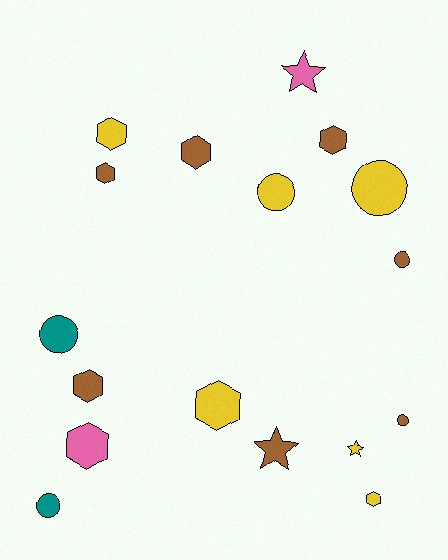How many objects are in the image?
There are 17 objects.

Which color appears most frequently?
Brown, with 7 objects.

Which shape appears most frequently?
Hexagon, with 8 objects.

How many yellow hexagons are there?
There are 3 yellow hexagons.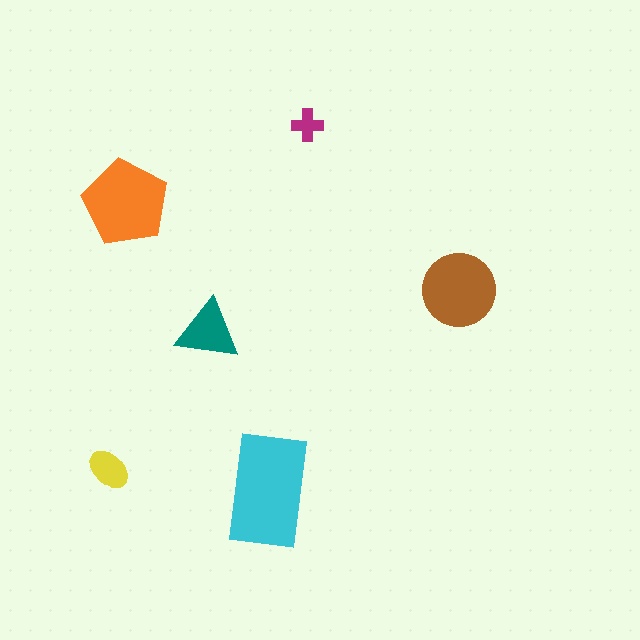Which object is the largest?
The cyan rectangle.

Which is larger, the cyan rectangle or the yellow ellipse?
The cyan rectangle.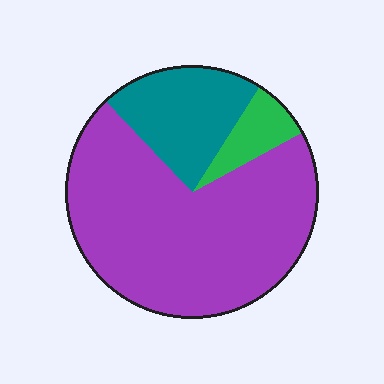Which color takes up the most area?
Purple, at roughly 70%.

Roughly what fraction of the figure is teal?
Teal covers about 20% of the figure.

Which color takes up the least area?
Green, at roughly 10%.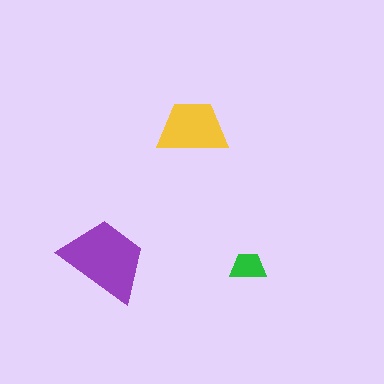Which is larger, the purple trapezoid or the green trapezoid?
The purple one.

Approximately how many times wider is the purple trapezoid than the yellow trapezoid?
About 1.5 times wider.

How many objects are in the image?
There are 3 objects in the image.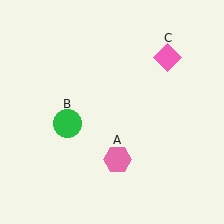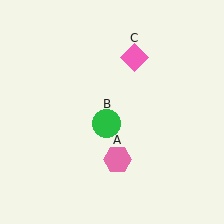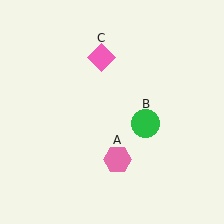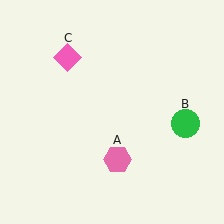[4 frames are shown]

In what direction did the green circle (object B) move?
The green circle (object B) moved right.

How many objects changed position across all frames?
2 objects changed position: green circle (object B), pink diamond (object C).